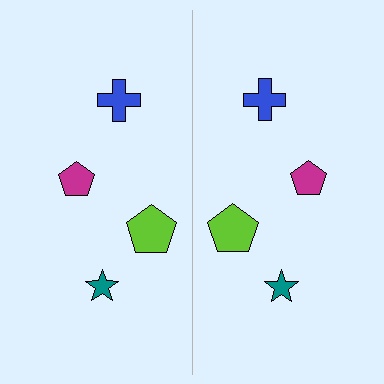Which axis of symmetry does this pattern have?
The pattern has a vertical axis of symmetry running through the center of the image.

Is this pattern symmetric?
Yes, this pattern has bilateral (reflection) symmetry.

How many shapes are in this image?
There are 8 shapes in this image.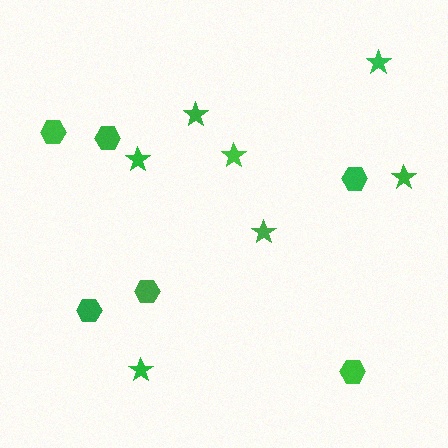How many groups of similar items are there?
There are 2 groups: one group of hexagons (6) and one group of stars (7).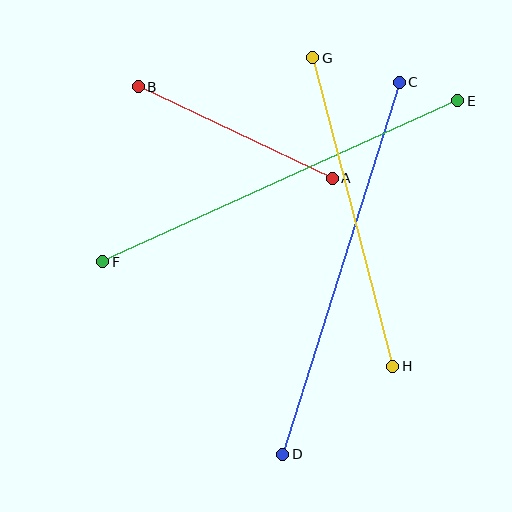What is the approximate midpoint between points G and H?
The midpoint is at approximately (353, 212) pixels.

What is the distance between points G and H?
The distance is approximately 319 pixels.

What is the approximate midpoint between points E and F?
The midpoint is at approximately (280, 181) pixels.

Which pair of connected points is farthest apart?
Points E and F are farthest apart.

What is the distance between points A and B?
The distance is approximately 214 pixels.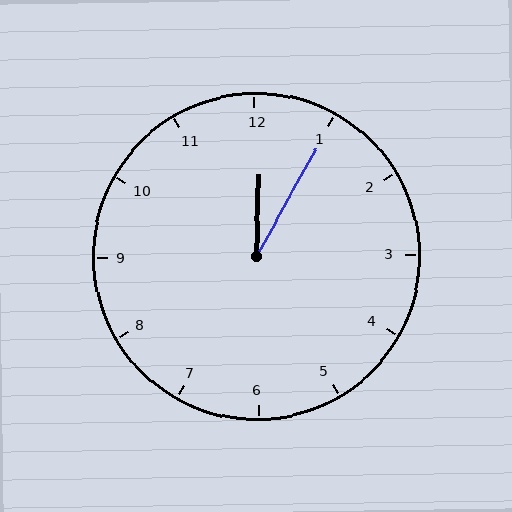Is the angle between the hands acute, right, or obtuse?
It is acute.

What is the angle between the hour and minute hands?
Approximately 28 degrees.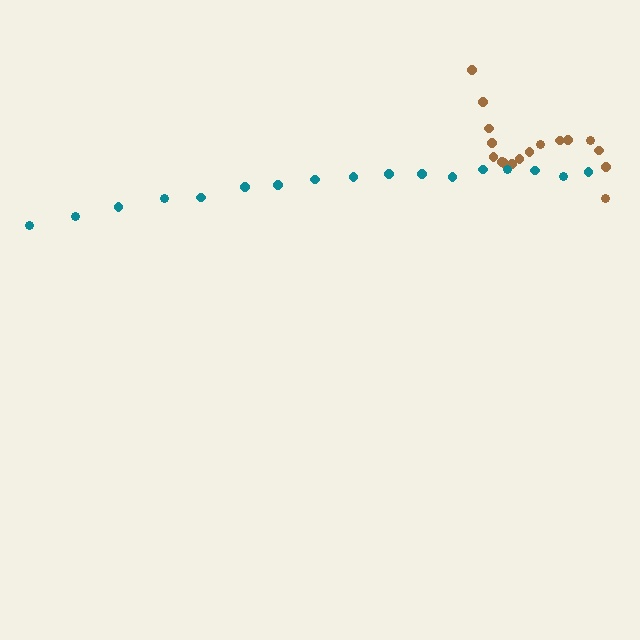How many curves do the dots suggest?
There are 2 distinct paths.